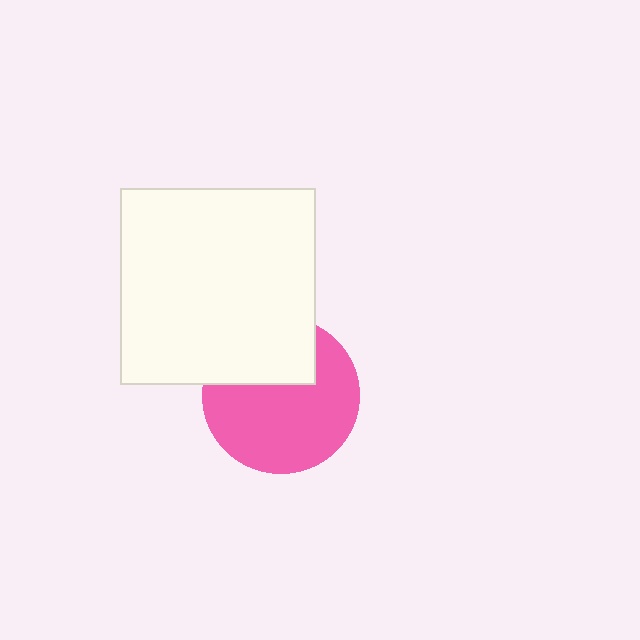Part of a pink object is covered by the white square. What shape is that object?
It is a circle.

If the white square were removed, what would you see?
You would see the complete pink circle.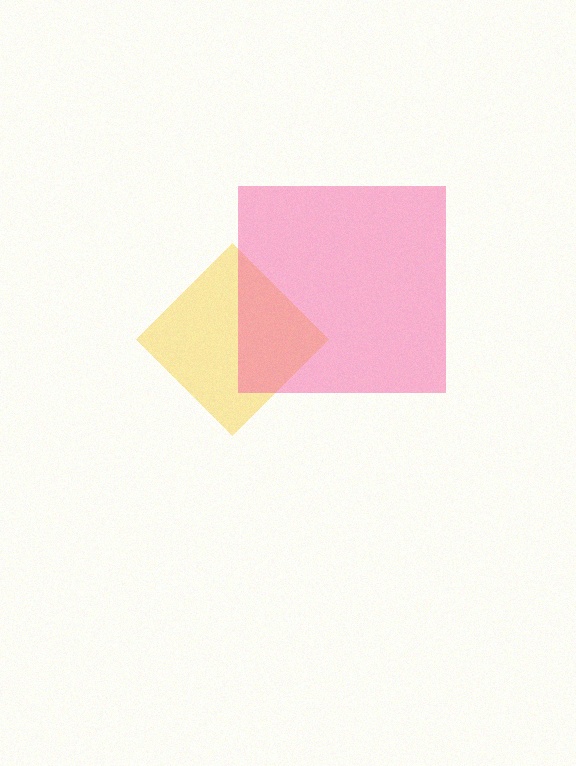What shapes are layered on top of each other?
The layered shapes are: a yellow diamond, a pink square.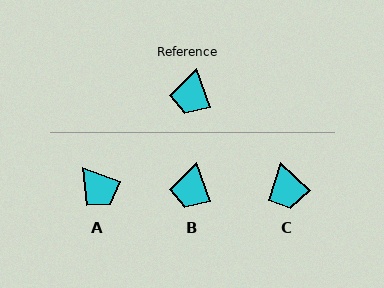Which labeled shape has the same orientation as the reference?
B.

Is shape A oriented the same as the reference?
No, it is off by about 51 degrees.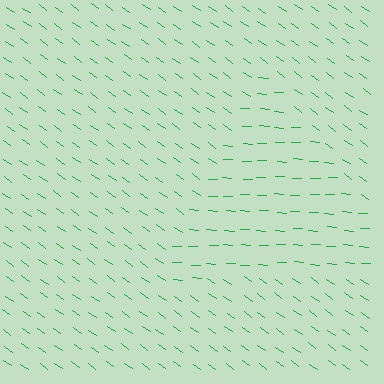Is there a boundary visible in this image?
Yes, there is a texture boundary formed by a change in line orientation.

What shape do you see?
I see a triangle.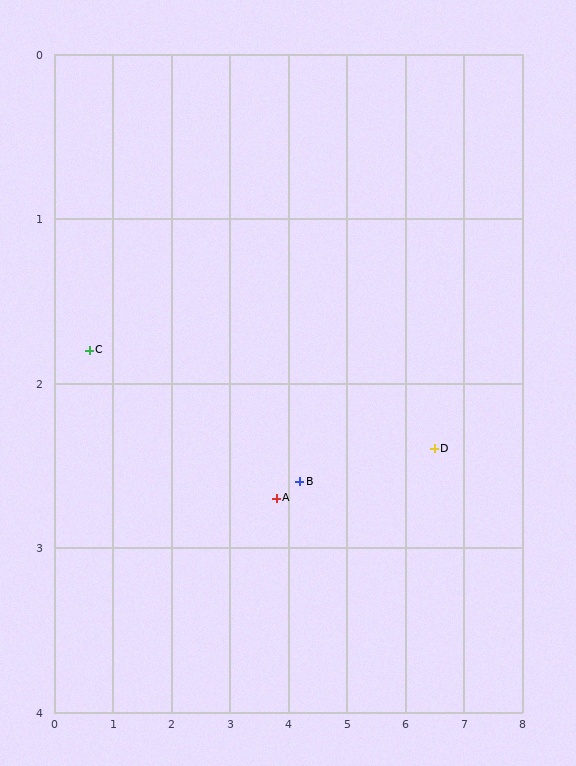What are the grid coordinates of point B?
Point B is at approximately (4.2, 2.6).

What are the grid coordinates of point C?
Point C is at approximately (0.6, 1.8).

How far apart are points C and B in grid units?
Points C and B are about 3.7 grid units apart.